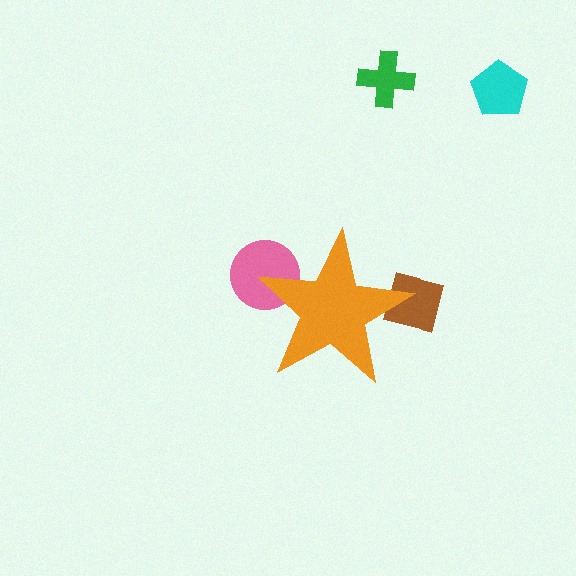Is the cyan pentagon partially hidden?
No, the cyan pentagon is fully visible.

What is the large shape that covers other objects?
An orange star.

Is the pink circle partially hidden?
Yes, the pink circle is partially hidden behind the orange star.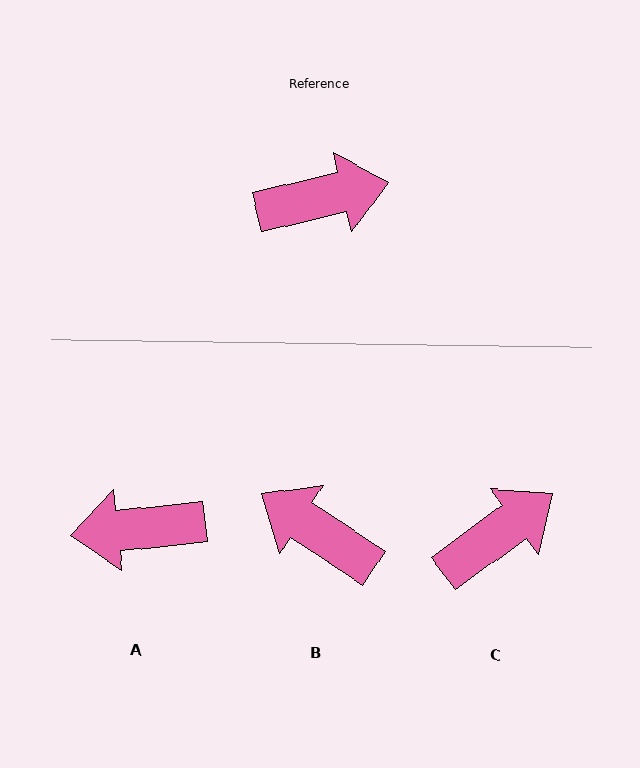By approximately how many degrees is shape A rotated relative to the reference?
Approximately 173 degrees counter-clockwise.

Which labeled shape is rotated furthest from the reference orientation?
A, about 173 degrees away.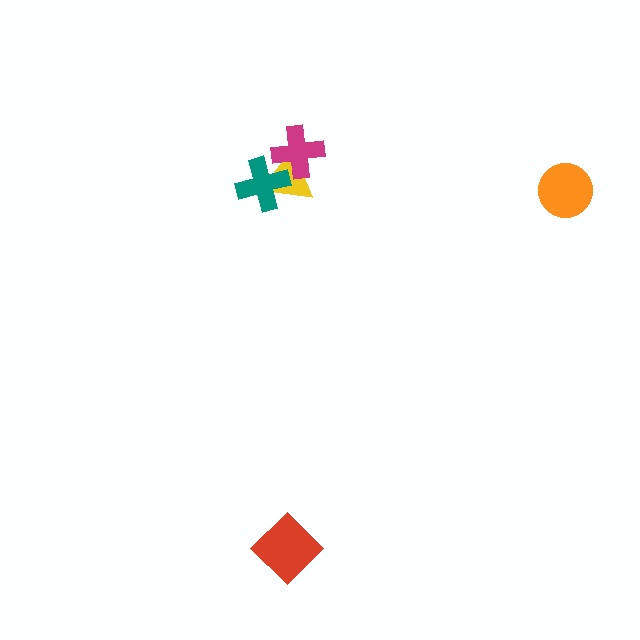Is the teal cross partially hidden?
Yes, it is partially covered by another shape.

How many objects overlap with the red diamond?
0 objects overlap with the red diamond.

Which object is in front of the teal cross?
The magenta cross is in front of the teal cross.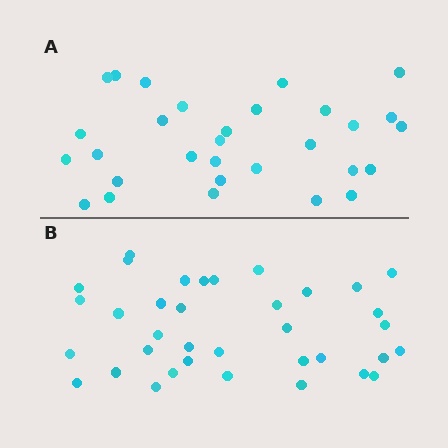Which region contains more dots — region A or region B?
Region B (the bottom region) has more dots.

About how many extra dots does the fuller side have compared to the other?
Region B has about 6 more dots than region A.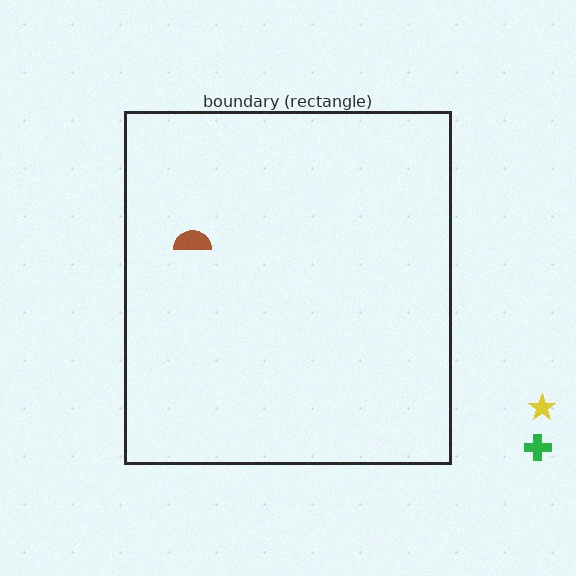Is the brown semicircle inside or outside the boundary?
Inside.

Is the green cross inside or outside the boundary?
Outside.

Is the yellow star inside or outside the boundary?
Outside.